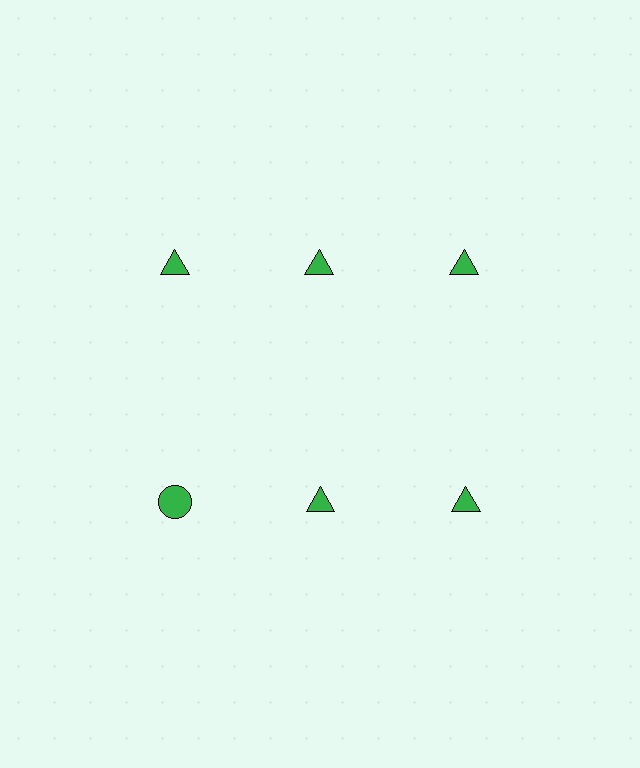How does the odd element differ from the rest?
It has a different shape: circle instead of triangle.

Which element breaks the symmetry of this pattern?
The green circle in the second row, leftmost column breaks the symmetry. All other shapes are green triangles.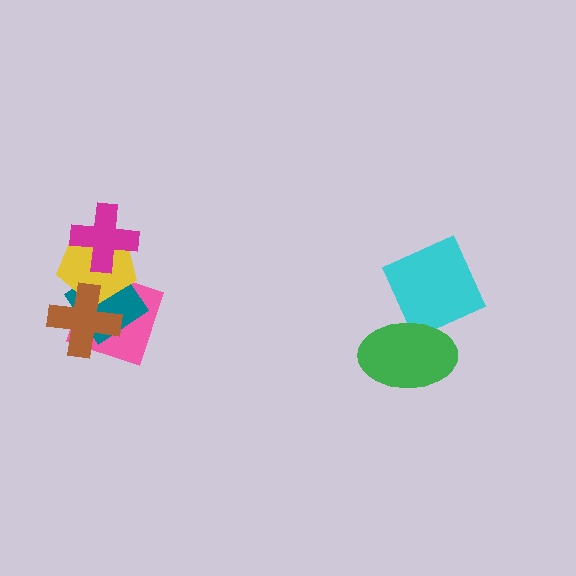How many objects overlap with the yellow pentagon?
4 objects overlap with the yellow pentagon.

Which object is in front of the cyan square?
The green ellipse is in front of the cyan square.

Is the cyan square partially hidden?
Yes, it is partially covered by another shape.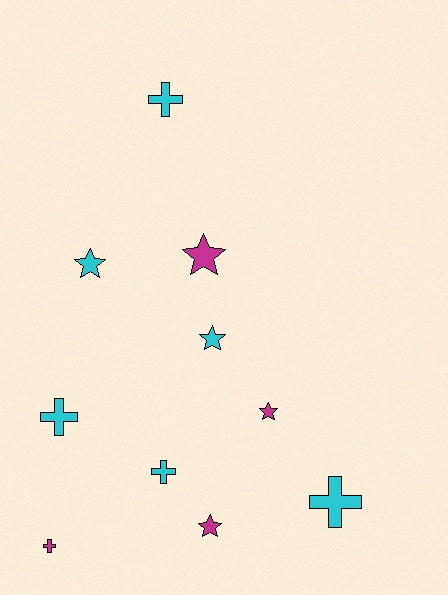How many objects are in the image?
There are 10 objects.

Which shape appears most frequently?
Star, with 5 objects.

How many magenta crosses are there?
There is 1 magenta cross.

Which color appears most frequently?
Cyan, with 6 objects.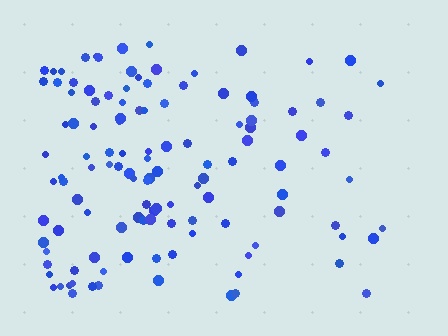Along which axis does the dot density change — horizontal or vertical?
Horizontal.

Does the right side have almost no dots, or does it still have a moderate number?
Still a moderate number, just noticeably fewer than the left.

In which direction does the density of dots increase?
From right to left, with the left side densest.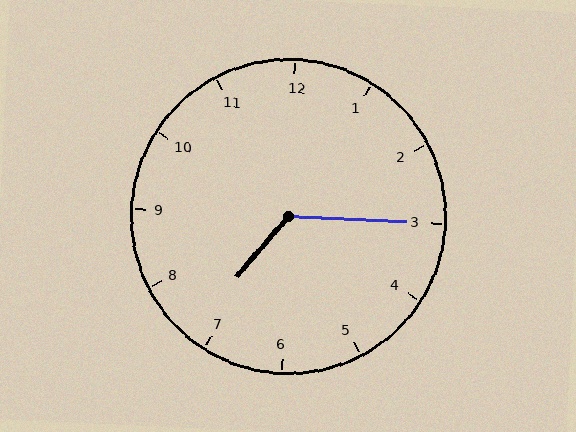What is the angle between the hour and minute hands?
Approximately 128 degrees.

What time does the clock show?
7:15.